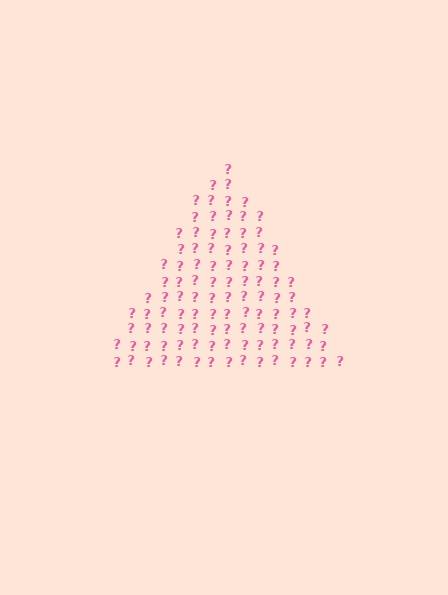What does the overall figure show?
The overall figure shows a triangle.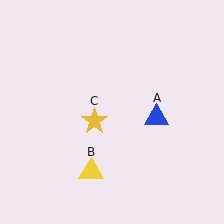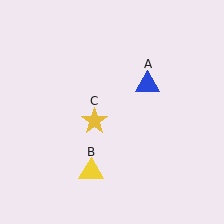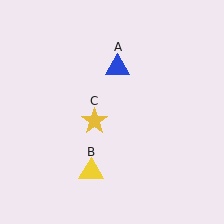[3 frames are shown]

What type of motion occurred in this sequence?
The blue triangle (object A) rotated counterclockwise around the center of the scene.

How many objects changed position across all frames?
1 object changed position: blue triangle (object A).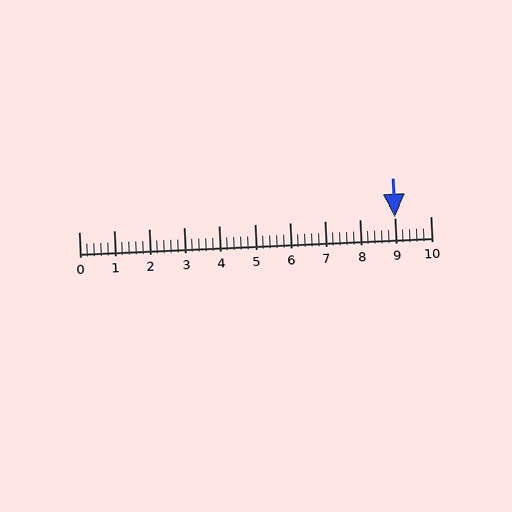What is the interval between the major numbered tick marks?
The major tick marks are spaced 1 units apart.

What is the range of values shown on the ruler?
The ruler shows values from 0 to 10.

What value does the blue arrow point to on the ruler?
The blue arrow points to approximately 9.0.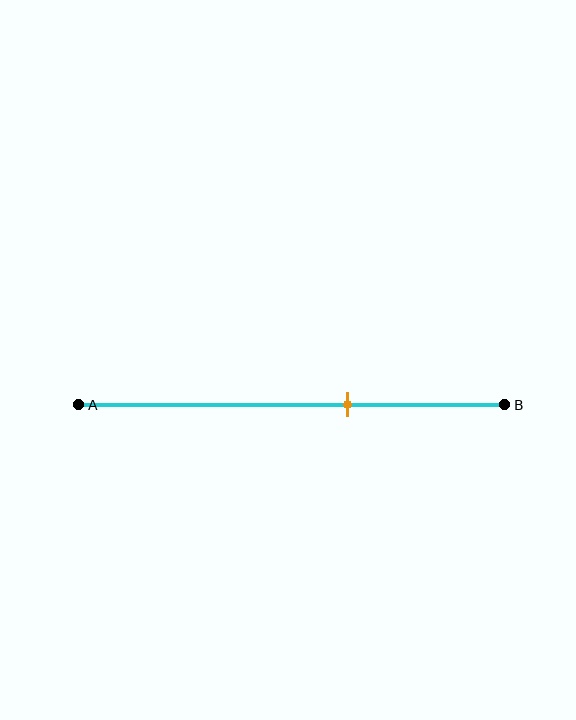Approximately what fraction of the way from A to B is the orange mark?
The orange mark is approximately 65% of the way from A to B.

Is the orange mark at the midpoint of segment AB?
No, the mark is at about 65% from A, not at the 50% midpoint.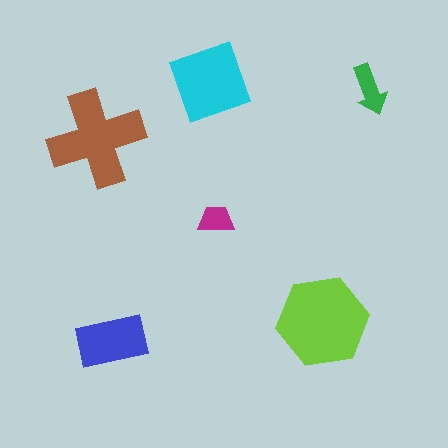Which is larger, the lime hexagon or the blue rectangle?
The lime hexagon.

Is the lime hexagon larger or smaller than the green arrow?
Larger.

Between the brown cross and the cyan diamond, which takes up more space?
The brown cross.